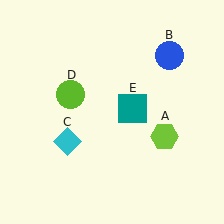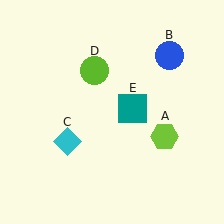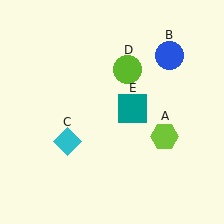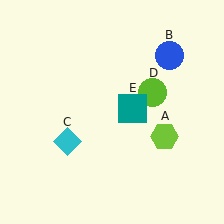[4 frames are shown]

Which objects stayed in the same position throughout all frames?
Lime hexagon (object A) and blue circle (object B) and cyan diamond (object C) and teal square (object E) remained stationary.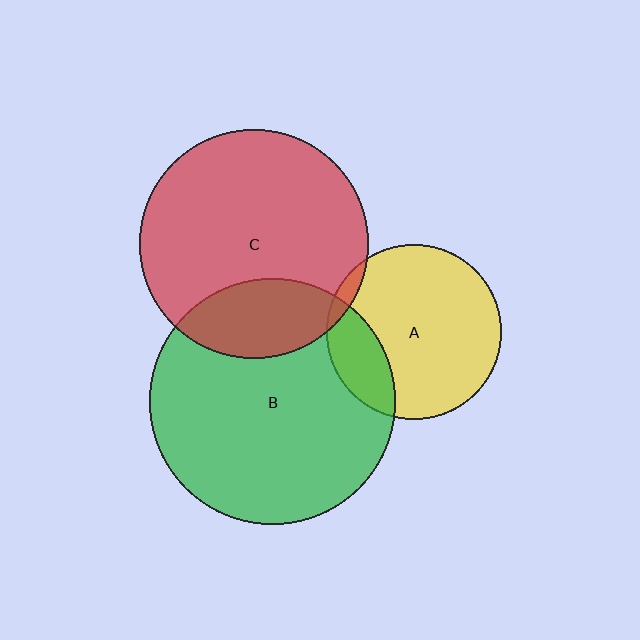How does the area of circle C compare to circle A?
Approximately 1.7 times.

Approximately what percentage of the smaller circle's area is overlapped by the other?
Approximately 25%.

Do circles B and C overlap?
Yes.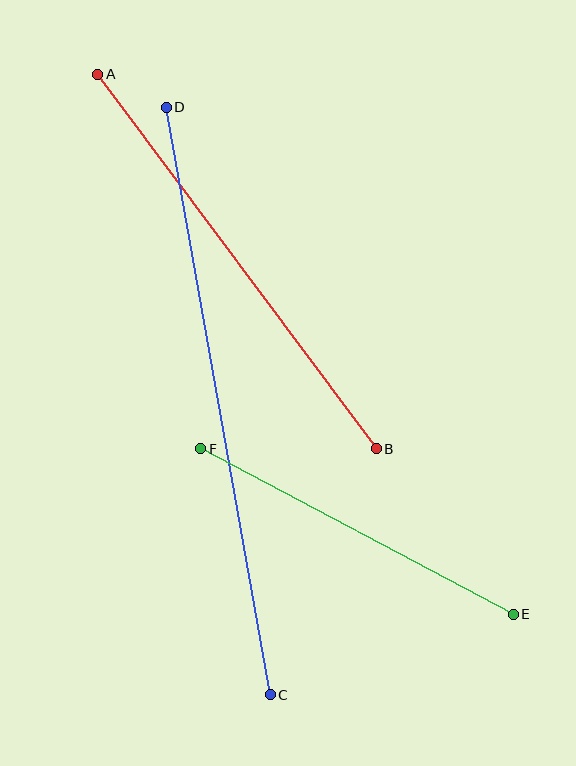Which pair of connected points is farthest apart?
Points C and D are farthest apart.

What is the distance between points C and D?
The distance is approximately 597 pixels.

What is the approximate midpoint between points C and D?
The midpoint is at approximately (218, 401) pixels.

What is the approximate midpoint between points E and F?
The midpoint is at approximately (357, 531) pixels.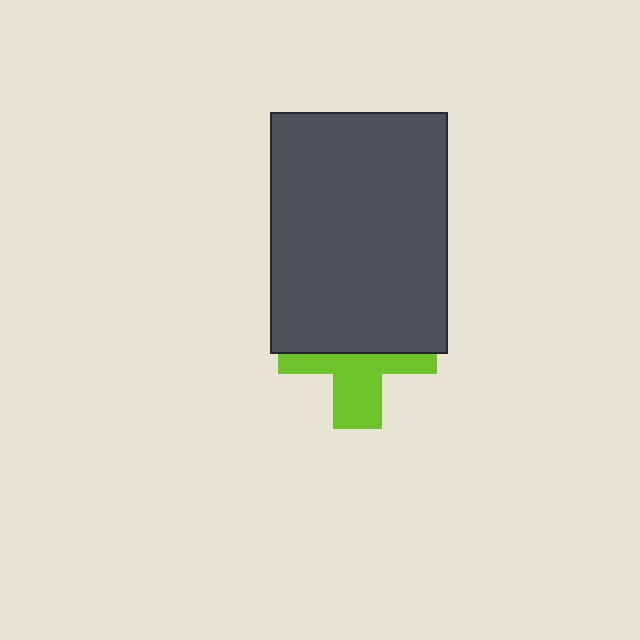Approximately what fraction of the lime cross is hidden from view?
Roughly 55% of the lime cross is hidden behind the dark gray rectangle.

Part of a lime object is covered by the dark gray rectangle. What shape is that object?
It is a cross.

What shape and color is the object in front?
The object in front is a dark gray rectangle.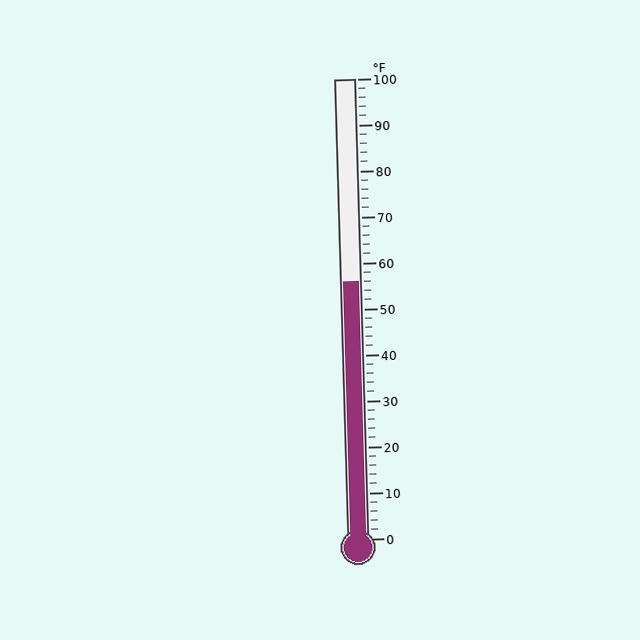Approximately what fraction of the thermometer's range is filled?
The thermometer is filled to approximately 55% of its range.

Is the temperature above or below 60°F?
The temperature is below 60°F.